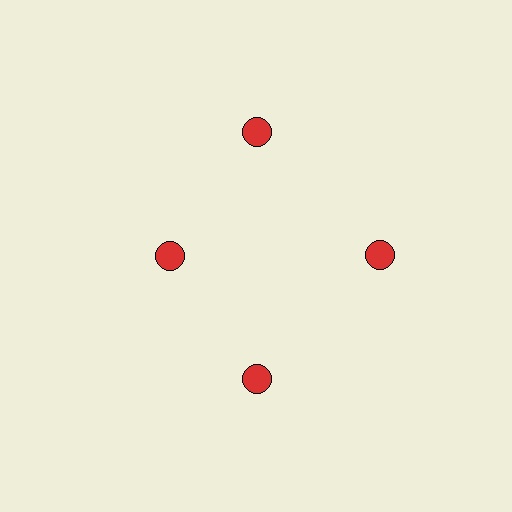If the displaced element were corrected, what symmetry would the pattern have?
It would have 4-fold rotational symmetry — the pattern would map onto itself every 90 degrees.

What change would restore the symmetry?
The symmetry would be restored by moving it outward, back onto the ring so that all 4 circles sit at equal angles and equal distance from the center.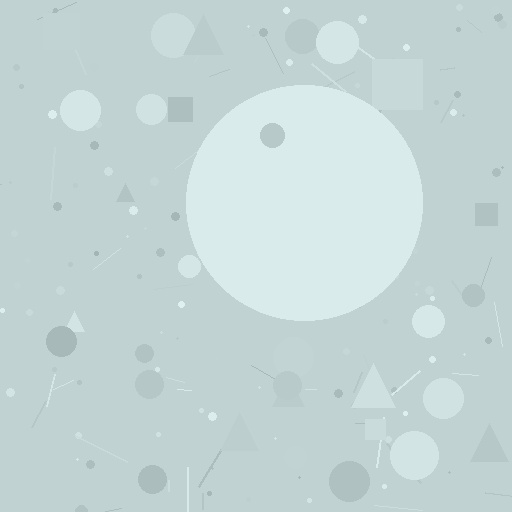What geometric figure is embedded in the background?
A circle is embedded in the background.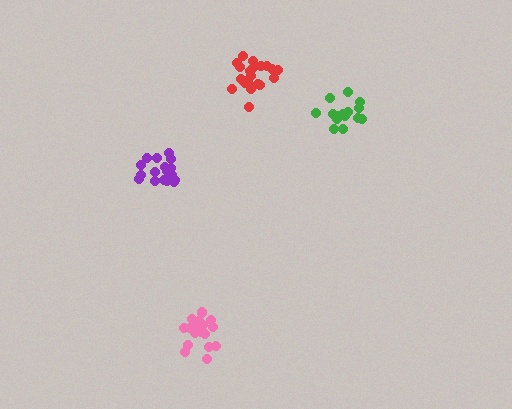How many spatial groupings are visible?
There are 4 spatial groupings.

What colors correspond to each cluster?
The clusters are colored: purple, red, pink, green.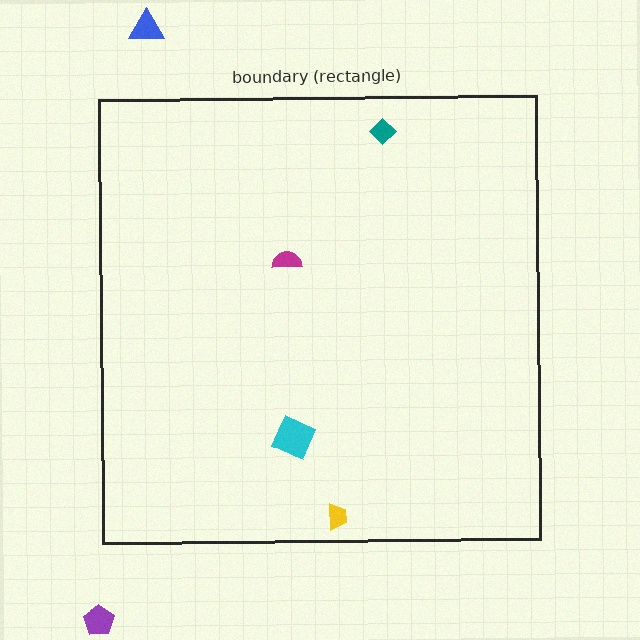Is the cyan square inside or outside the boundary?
Inside.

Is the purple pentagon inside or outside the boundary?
Outside.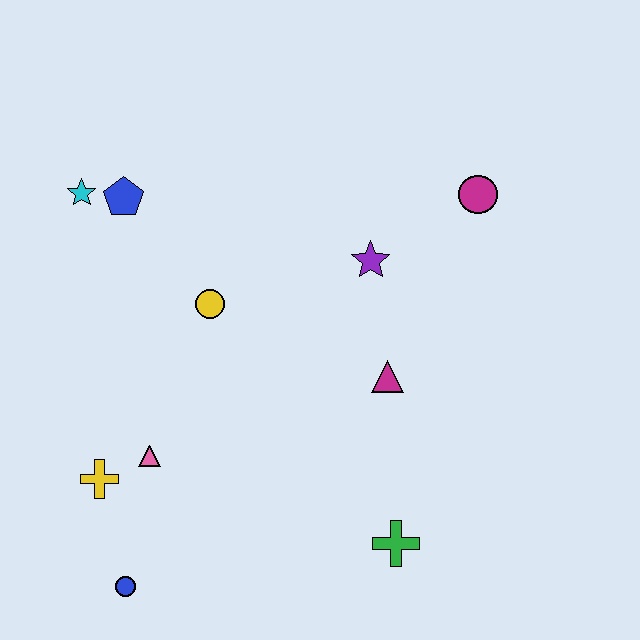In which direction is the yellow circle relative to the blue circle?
The yellow circle is above the blue circle.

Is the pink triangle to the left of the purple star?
Yes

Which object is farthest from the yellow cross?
The magenta circle is farthest from the yellow cross.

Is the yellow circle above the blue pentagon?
No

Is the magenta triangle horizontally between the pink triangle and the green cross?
Yes